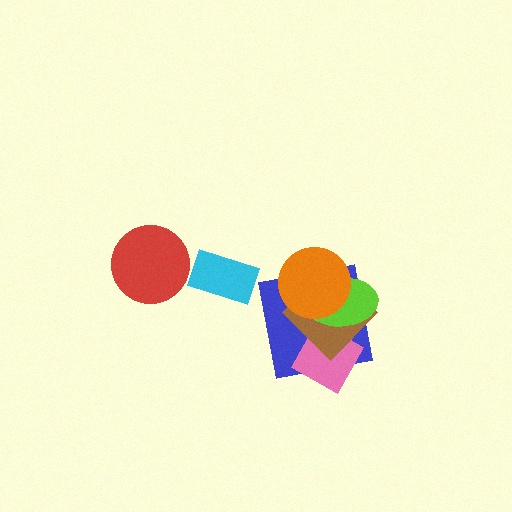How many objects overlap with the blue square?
4 objects overlap with the blue square.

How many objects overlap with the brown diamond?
4 objects overlap with the brown diamond.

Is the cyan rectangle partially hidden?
No, no other shape covers it.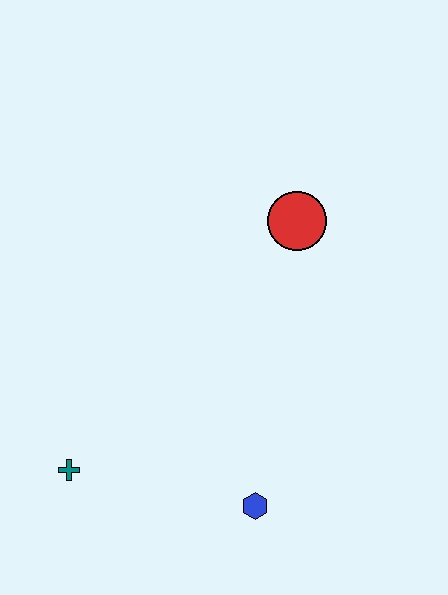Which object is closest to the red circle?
The blue hexagon is closest to the red circle.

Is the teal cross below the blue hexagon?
No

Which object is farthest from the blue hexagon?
The red circle is farthest from the blue hexagon.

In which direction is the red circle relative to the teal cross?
The red circle is above the teal cross.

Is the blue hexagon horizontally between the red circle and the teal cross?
Yes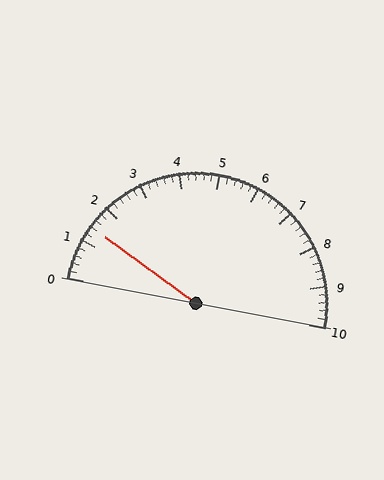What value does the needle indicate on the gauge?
The needle indicates approximately 1.4.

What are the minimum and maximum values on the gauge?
The gauge ranges from 0 to 10.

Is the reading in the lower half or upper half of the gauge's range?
The reading is in the lower half of the range (0 to 10).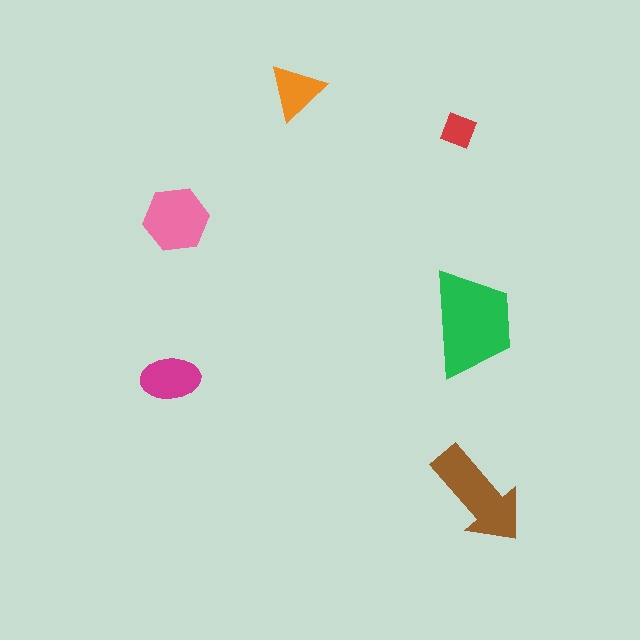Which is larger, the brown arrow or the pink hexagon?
The brown arrow.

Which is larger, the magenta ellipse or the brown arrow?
The brown arrow.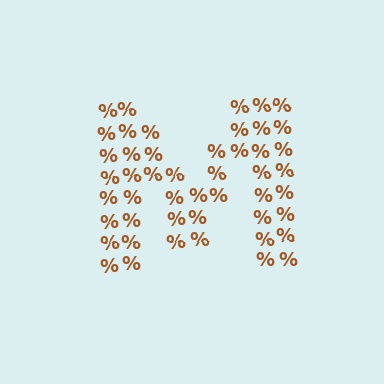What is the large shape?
The large shape is the letter M.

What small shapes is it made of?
It is made of small percent signs.